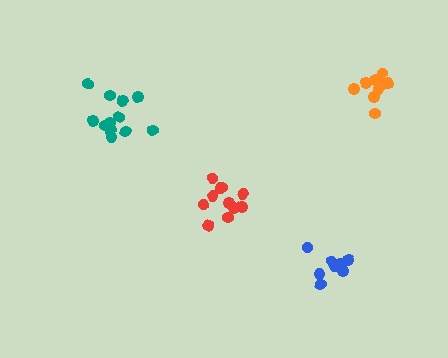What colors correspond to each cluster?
The clusters are colored: red, orange, teal, blue.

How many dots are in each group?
Group 1: 11 dots, Group 2: 9 dots, Group 3: 12 dots, Group 4: 8 dots (40 total).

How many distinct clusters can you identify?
There are 4 distinct clusters.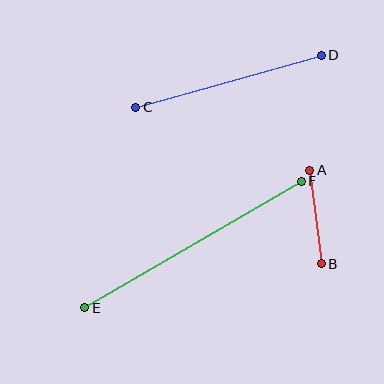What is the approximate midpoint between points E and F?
The midpoint is at approximately (193, 245) pixels.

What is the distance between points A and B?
The distance is approximately 94 pixels.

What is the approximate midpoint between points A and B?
The midpoint is at approximately (316, 217) pixels.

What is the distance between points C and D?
The distance is approximately 192 pixels.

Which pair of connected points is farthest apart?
Points E and F are farthest apart.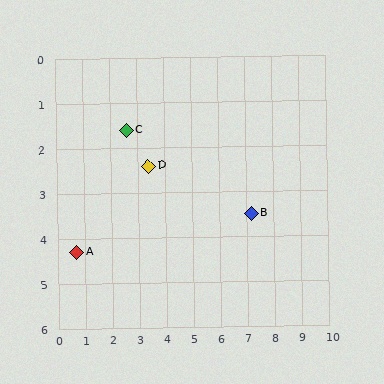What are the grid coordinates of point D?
Point D is at approximately (3.4, 2.4).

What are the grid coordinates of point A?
Point A is at approximately (0.7, 4.3).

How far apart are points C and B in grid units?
Points C and B are about 5.0 grid units apart.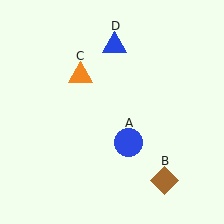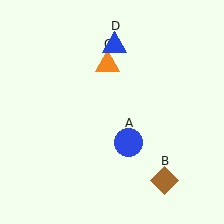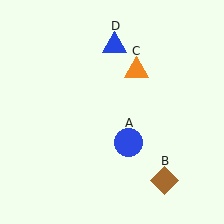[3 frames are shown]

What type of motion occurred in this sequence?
The orange triangle (object C) rotated clockwise around the center of the scene.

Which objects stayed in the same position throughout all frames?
Blue circle (object A) and brown diamond (object B) and blue triangle (object D) remained stationary.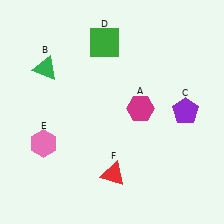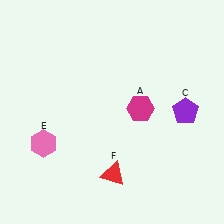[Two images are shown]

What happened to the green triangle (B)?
The green triangle (B) was removed in Image 2. It was in the top-left area of Image 1.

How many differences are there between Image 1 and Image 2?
There are 2 differences between the two images.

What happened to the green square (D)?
The green square (D) was removed in Image 2. It was in the top-left area of Image 1.